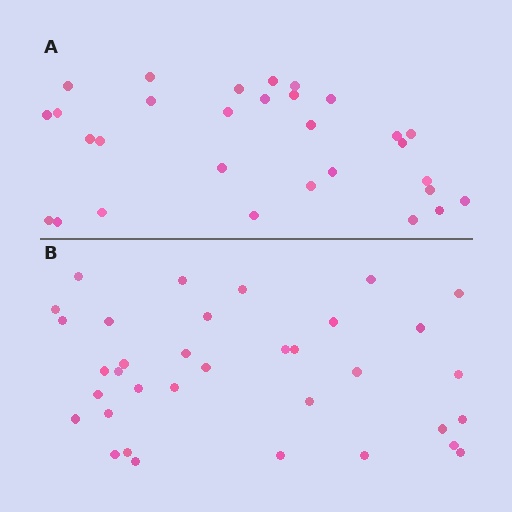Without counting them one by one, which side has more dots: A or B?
Region B (the bottom region) has more dots.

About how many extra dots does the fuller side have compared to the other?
Region B has about 5 more dots than region A.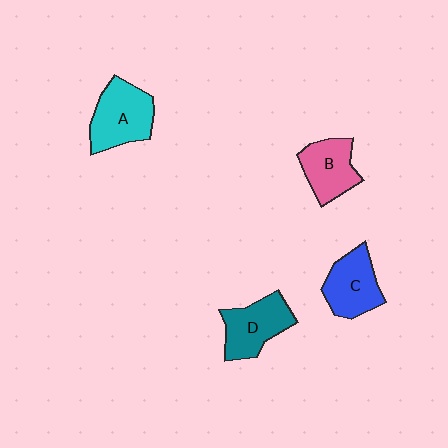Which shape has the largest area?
Shape A (cyan).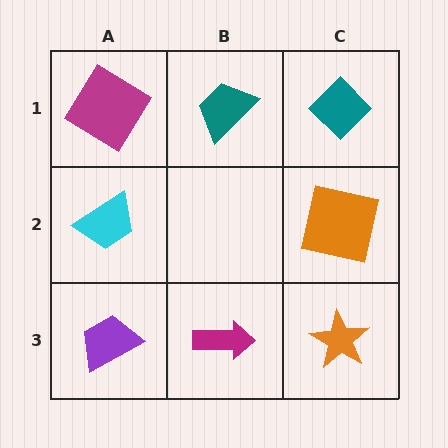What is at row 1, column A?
A magenta diamond.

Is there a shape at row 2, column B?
No, that cell is empty.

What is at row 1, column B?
A teal trapezoid.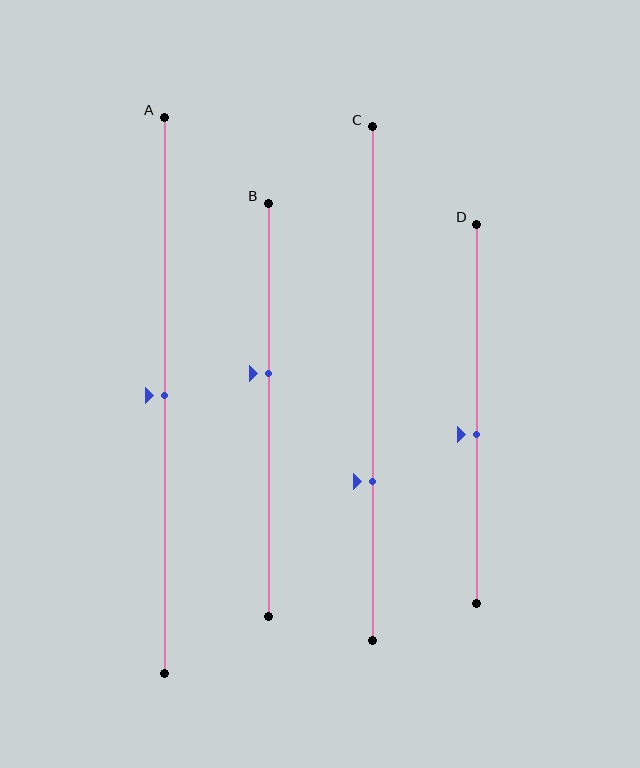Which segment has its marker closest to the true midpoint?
Segment A has its marker closest to the true midpoint.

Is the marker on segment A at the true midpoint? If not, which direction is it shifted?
Yes, the marker on segment A is at the true midpoint.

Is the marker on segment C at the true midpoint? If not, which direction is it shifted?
No, the marker on segment C is shifted downward by about 19% of the segment length.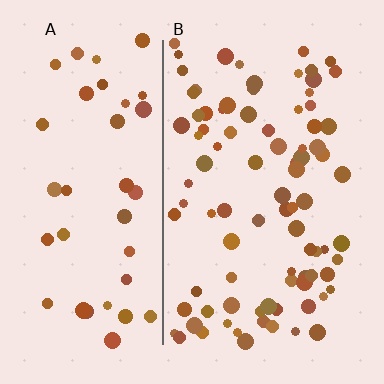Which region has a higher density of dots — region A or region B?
B (the right).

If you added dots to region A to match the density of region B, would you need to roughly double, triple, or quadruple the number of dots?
Approximately double.